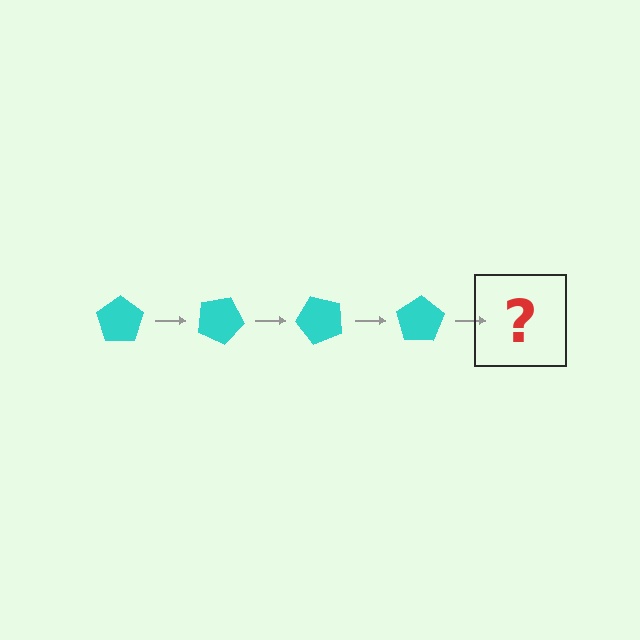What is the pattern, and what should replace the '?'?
The pattern is that the pentagon rotates 25 degrees each step. The '?' should be a cyan pentagon rotated 100 degrees.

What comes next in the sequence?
The next element should be a cyan pentagon rotated 100 degrees.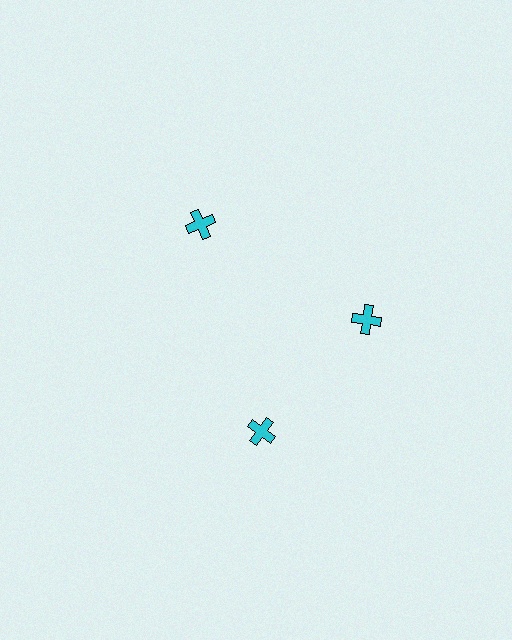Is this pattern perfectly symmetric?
No. The 3 cyan crosses are arranged in a ring, but one element near the 7 o'clock position is rotated out of alignment along the ring, breaking the 3-fold rotational symmetry.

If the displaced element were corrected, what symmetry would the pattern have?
It would have 3-fold rotational symmetry — the pattern would map onto itself every 120 degrees.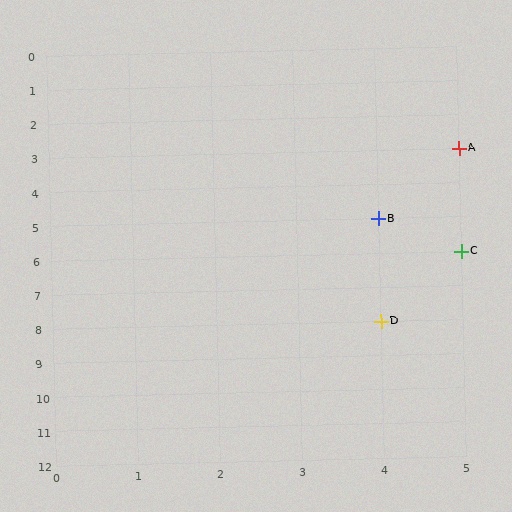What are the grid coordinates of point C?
Point C is at grid coordinates (5, 6).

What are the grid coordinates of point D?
Point D is at grid coordinates (4, 8).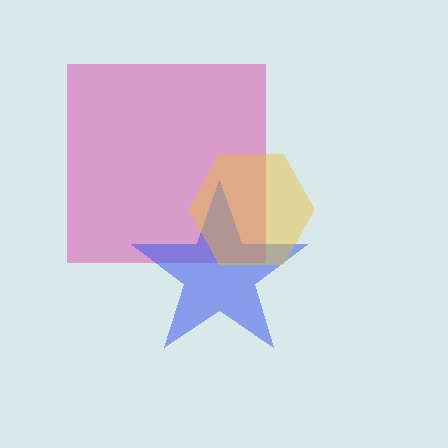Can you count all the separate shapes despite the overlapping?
Yes, there are 3 separate shapes.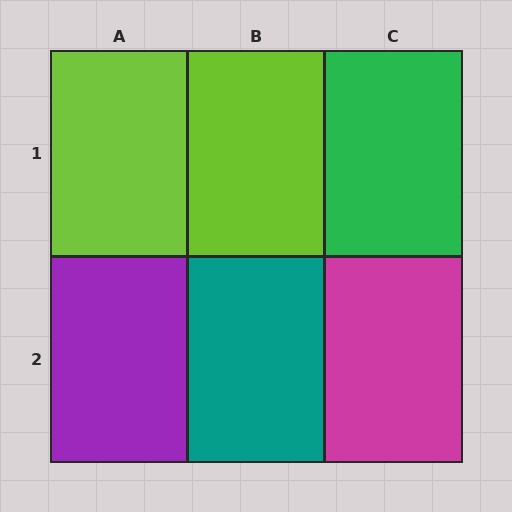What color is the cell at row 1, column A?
Lime.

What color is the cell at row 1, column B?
Lime.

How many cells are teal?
1 cell is teal.